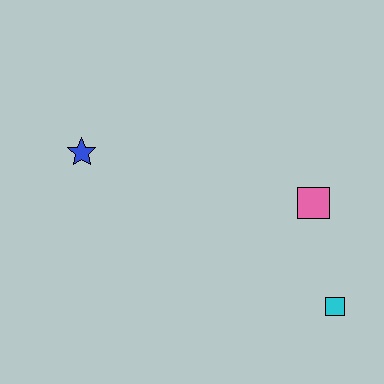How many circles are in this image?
There are no circles.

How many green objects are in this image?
There are no green objects.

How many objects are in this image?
There are 3 objects.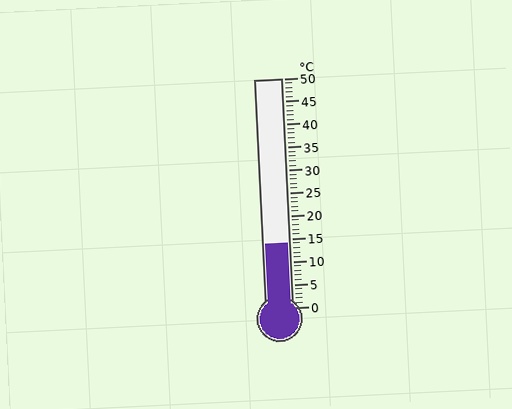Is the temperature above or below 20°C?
The temperature is below 20°C.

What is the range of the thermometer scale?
The thermometer scale ranges from 0°C to 50°C.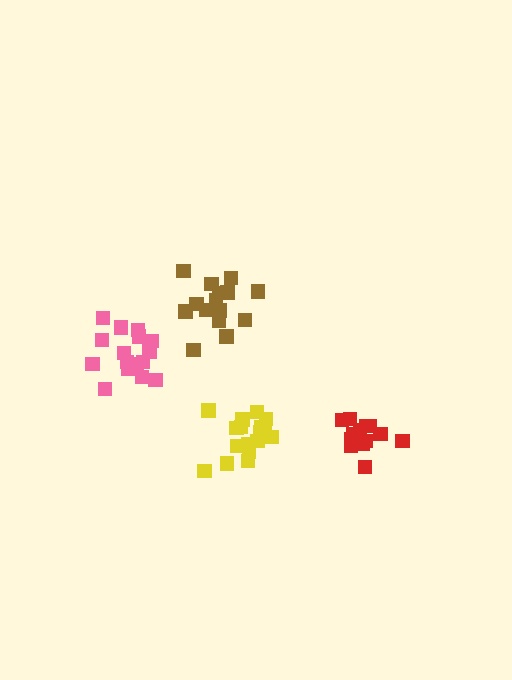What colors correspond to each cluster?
The clusters are colored: yellow, brown, red, pink.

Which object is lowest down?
The yellow cluster is bottommost.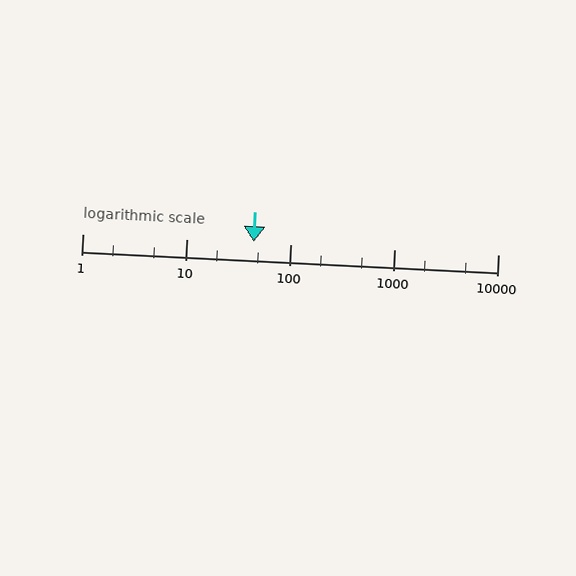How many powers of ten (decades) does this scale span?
The scale spans 4 decades, from 1 to 10000.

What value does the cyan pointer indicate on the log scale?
The pointer indicates approximately 45.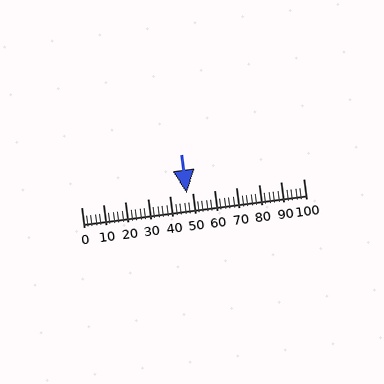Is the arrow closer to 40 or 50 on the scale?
The arrow is closer to 50.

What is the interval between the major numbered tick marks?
The major tick marks are spaced 10 units apart.